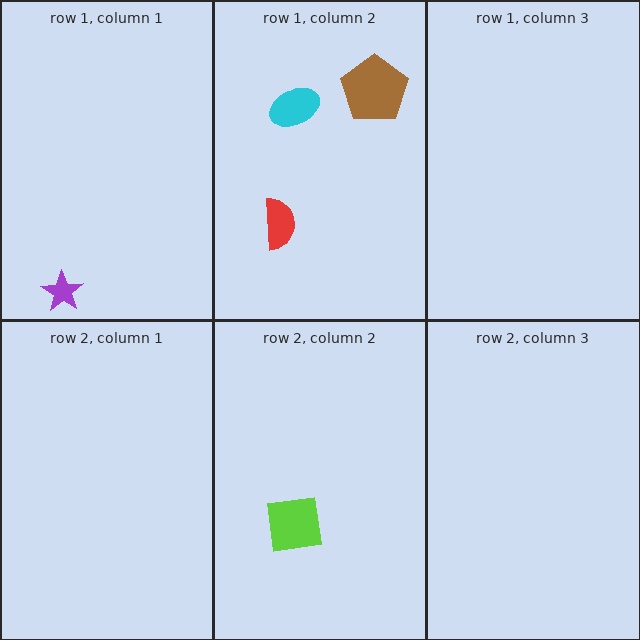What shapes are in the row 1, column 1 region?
The purple star.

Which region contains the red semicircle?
The row 1, column 2 region.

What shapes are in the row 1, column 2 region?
The red semicircle, the cyan ellipse, the brown pentagon.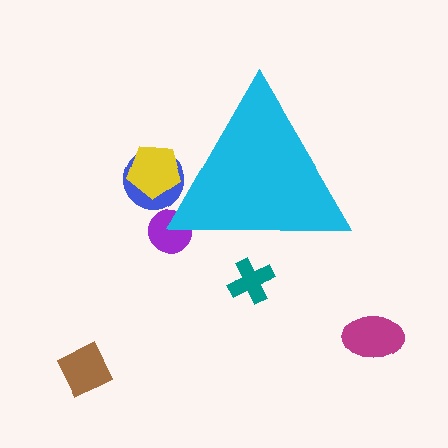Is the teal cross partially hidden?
Yes, the teal cross is partially hidden behind the cyan triangle.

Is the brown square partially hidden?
No, the brown square is fully visible.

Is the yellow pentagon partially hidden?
Yes, the yellow pentagon is partially hidden behind the cyan triangle.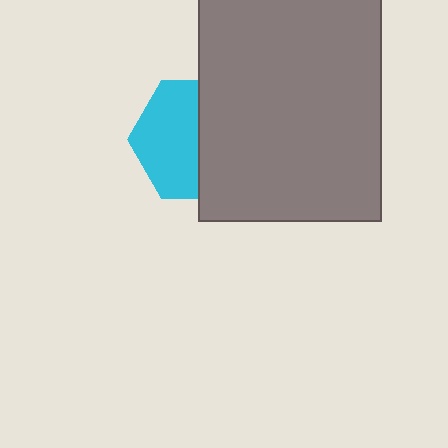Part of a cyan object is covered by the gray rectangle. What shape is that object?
It is a hexagon.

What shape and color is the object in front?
The object in front is a gray rectangle.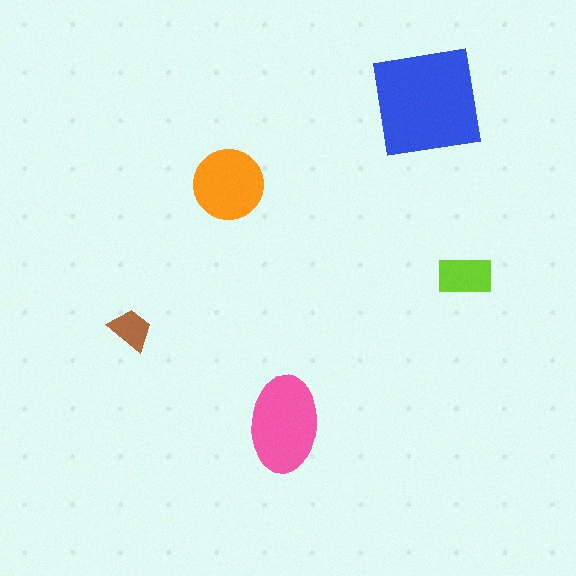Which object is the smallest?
The brown trapezoid.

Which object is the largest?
The blue square.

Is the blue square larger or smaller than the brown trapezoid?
Larger.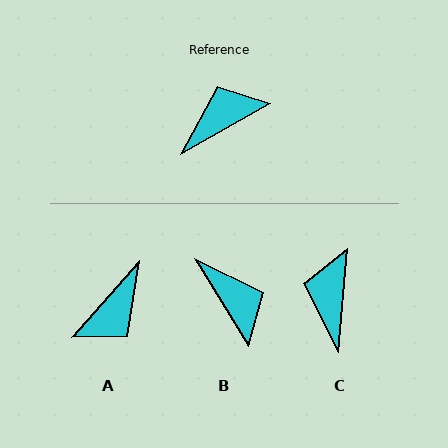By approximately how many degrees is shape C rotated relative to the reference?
Approximately 56 degrees counter-clockwise.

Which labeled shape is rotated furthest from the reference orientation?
A, about 161 degrees away.